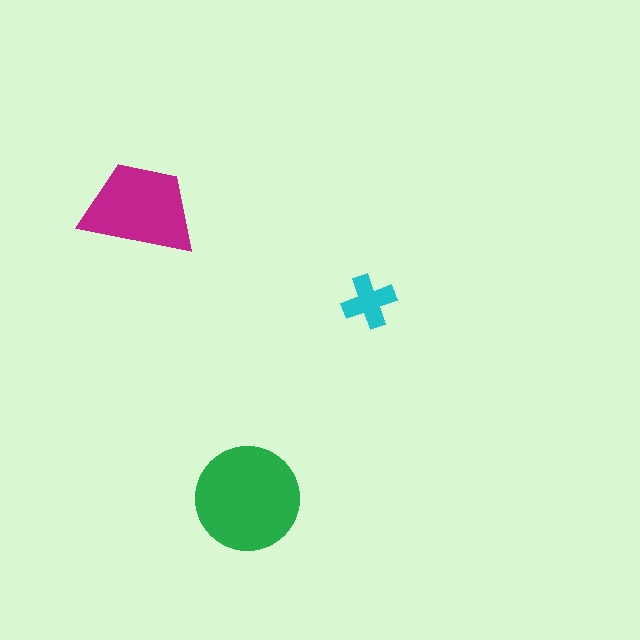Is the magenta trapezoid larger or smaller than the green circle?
Smaller.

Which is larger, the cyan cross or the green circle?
The green circle.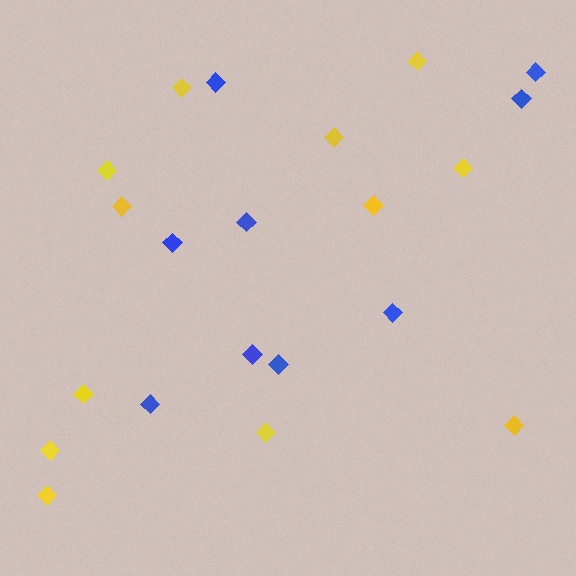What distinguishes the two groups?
There are 2 groups: one group of yellow diamonds (12) and one group of blue diamonds (9).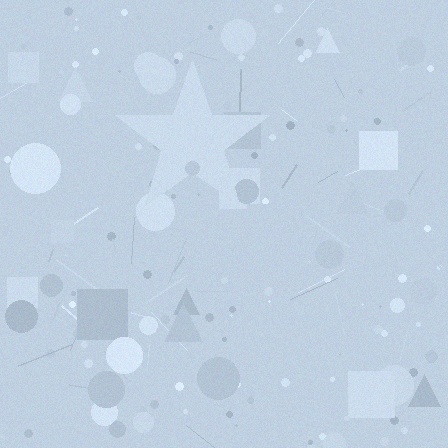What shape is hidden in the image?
A star is hidden in the image.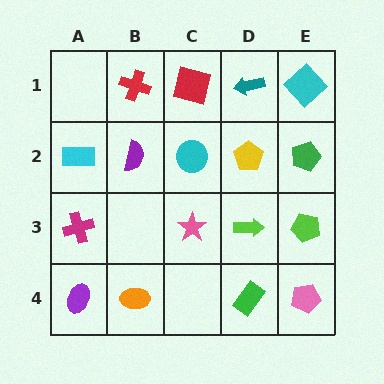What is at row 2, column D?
A yellow pentagon.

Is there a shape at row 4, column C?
No, that cell is empty.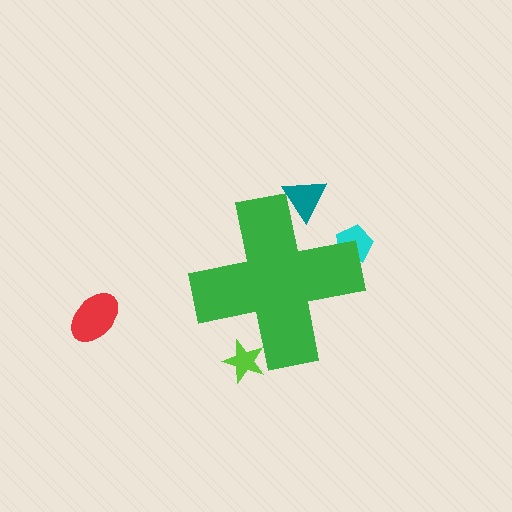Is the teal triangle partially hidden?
Yes, the teal triangle is partially hidden behind the green cross.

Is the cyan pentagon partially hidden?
Yes, the cyan pentagon is partially hidden behind the green cross.